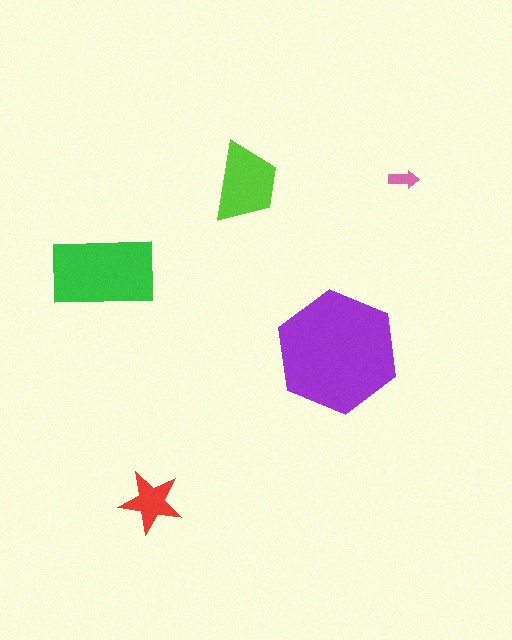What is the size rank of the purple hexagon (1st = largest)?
1st.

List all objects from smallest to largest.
The pink arrow, the red star, the lime trapezoid, the green rectangle, the purple hexagon.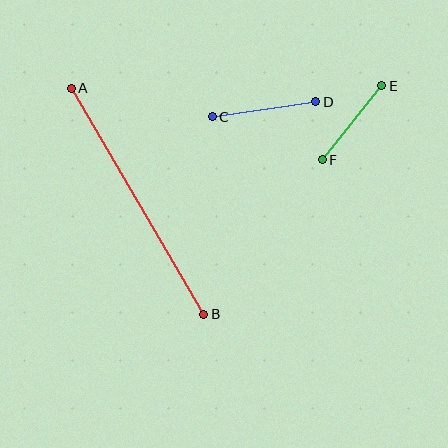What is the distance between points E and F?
The distance is approximately 95 pixels.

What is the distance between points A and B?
The distance is approximately 262 pixels.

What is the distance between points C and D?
The distance is approximately 105 pixels.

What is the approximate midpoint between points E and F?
The midpoint is at approximately (352, 123) pixels.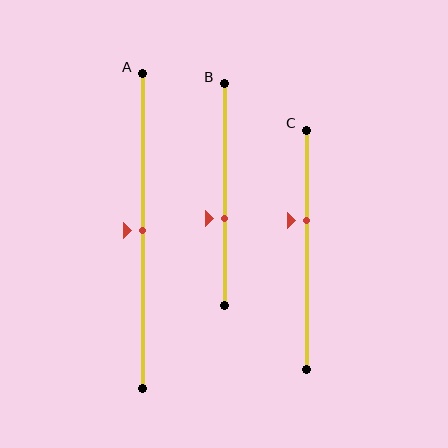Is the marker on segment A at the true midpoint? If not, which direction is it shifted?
Yes, the marker on segment A is at the true midpoint.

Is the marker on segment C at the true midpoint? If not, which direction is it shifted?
No, the marker on segment C is shifted upward by about 12% of the segment length.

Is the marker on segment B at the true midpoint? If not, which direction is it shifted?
No, the marker on segment B is shifted downward by about 11% of the segment length.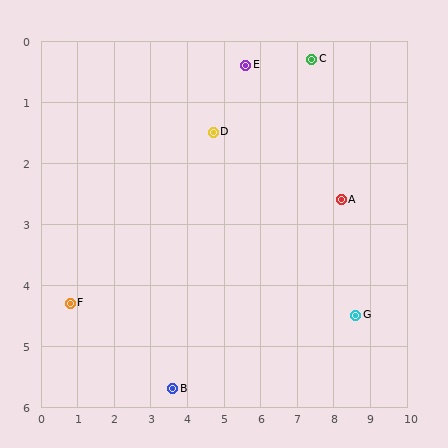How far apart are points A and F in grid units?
Points A and F are about 7.6 grid units apart.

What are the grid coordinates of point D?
Point D is at approximately (4.7, 1.5).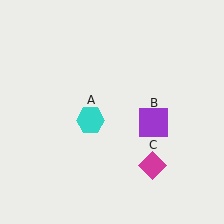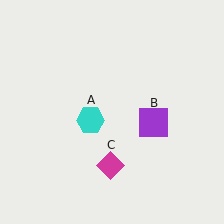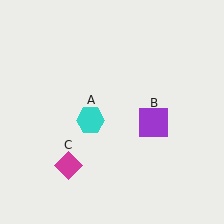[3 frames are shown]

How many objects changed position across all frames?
1 object changed position: magenta diamond (object C).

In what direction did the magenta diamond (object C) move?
The magenta diamond (object C) moved left.